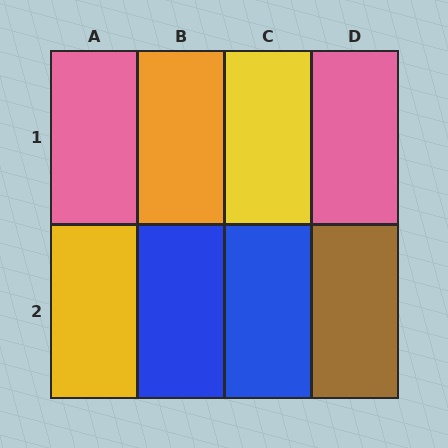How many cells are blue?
2 cells are blue.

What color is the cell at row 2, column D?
Brown.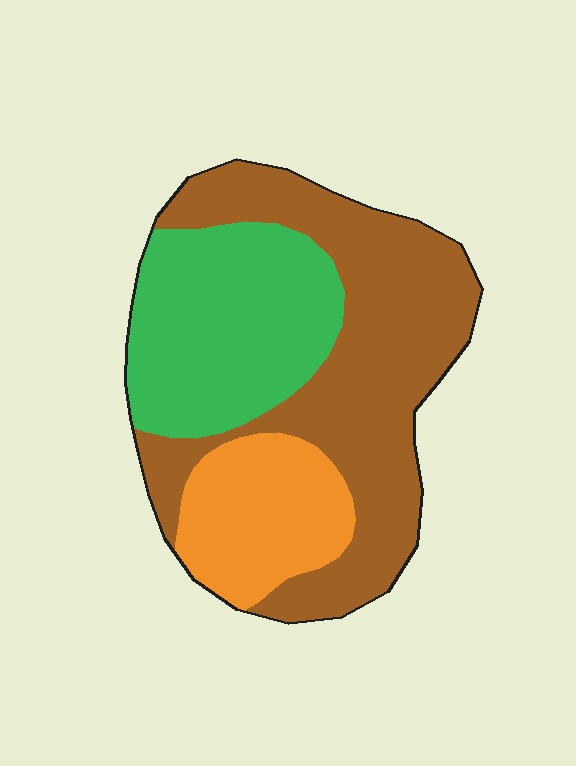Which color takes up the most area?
Brown, at roughly 50%.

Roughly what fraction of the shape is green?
Green takes up about one third (1/3) of the shape.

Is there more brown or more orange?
Brown.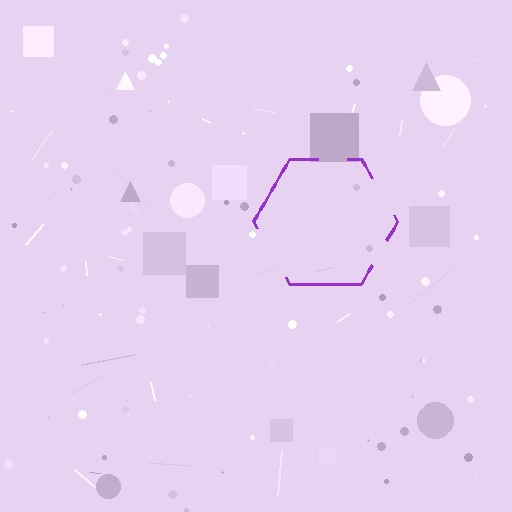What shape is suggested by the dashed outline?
The dashed outline suggests a hexagon.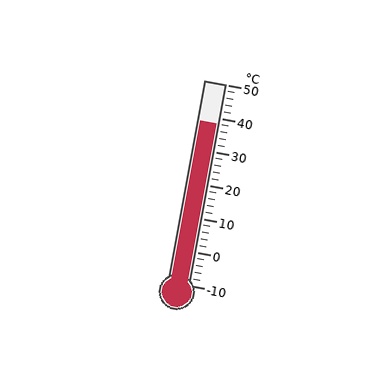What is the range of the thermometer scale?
The thermometer scale ranges from -10°C to 50°C.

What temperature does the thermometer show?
The thermometer shows approximately 38°C.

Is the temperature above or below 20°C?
The temperature is above 20°C.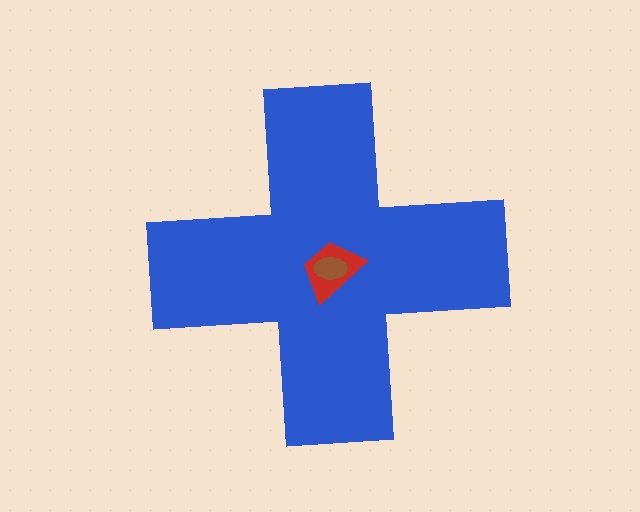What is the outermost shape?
The blue cross.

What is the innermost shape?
The brown ellipse.